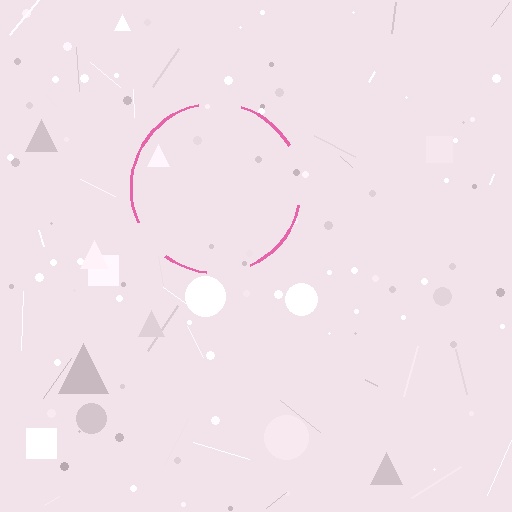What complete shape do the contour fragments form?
The contour fragments form a circle.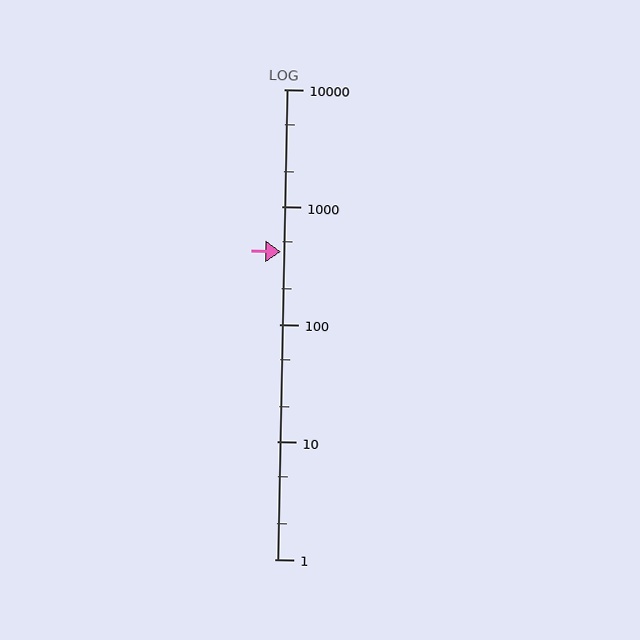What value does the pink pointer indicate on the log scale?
The pointer indicates approximately 410.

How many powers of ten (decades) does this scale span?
The scale spans 4 decades, from 1 to 10000.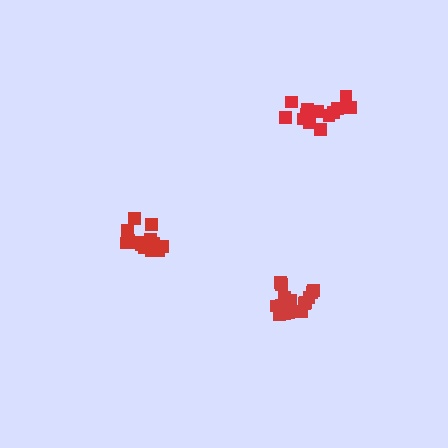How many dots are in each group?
Group 1: 16 dots, Group 2: 14 dots, Group 3: 14 dots (44 total).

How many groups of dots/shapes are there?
There are 3 groups.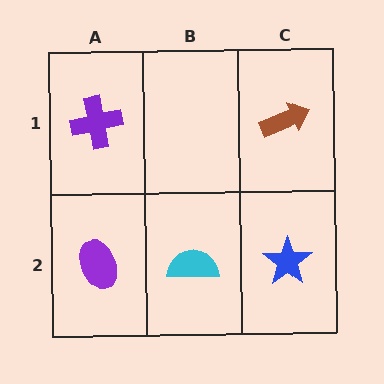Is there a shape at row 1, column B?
No, that cell is empty.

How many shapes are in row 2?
3 shapes.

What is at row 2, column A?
A purple ellipse.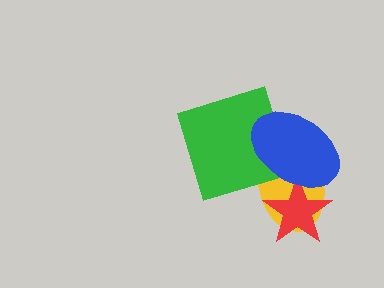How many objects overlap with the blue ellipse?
3 objects overlap with the blue ellipse.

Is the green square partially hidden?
Yes, it is partially covered by another shape.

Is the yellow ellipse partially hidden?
Yes, it is partially covered by another shape.